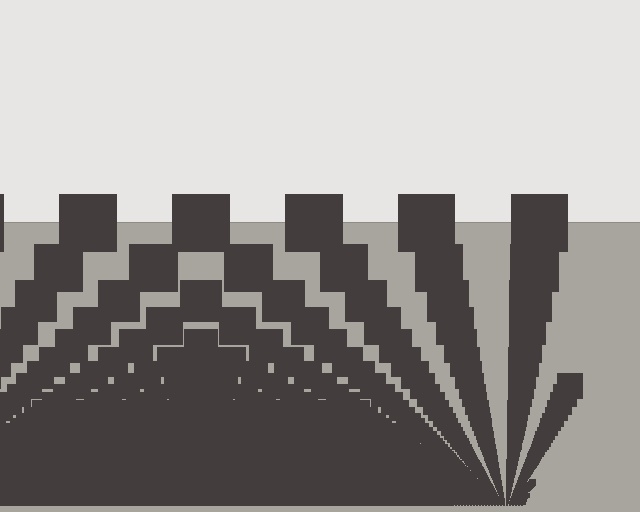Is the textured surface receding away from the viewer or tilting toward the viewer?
The surface appears to tilt toward the viewer. Texture elements get larger and sparser toward the top.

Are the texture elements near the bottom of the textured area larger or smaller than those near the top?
Smaller. The gradient is inverted — elements near the bottom are smaller and denser.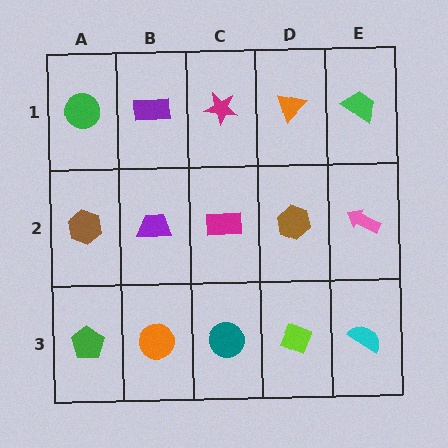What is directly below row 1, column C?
A magenta rectangle.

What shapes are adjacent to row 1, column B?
A purple trapezoid (row 2, column B), a green circle (row 1, column A), a magenta star (row 1, column C).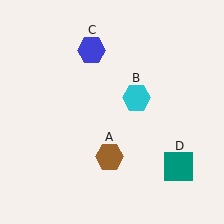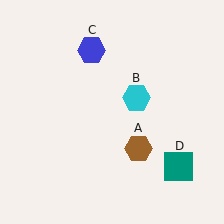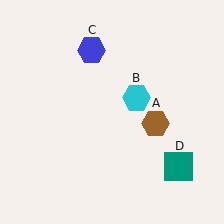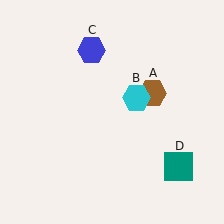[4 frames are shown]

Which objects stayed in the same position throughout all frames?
Cyan hexagon (object B) and blue hexagon (object C) and teal square (object D) remained stationary.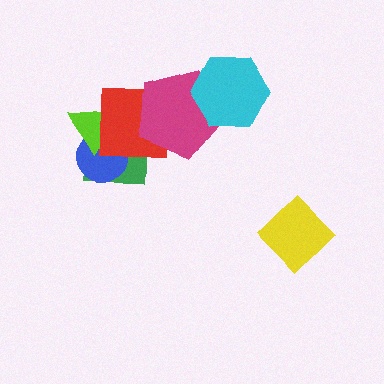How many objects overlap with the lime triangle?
3 objects overlap with the lime triangle.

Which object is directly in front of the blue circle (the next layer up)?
The lime triangle is directly in front of the blue circle.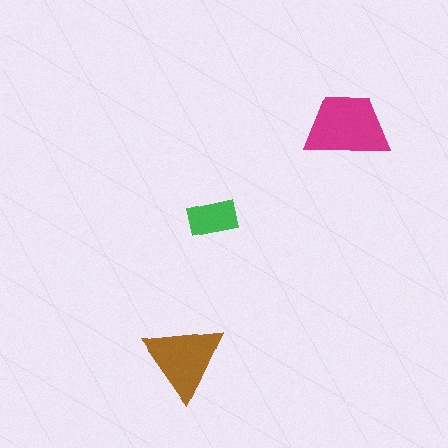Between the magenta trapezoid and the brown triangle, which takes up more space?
The magenta trapezoid.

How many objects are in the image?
There are 3 objects in the image.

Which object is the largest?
The magenta trapezoid.